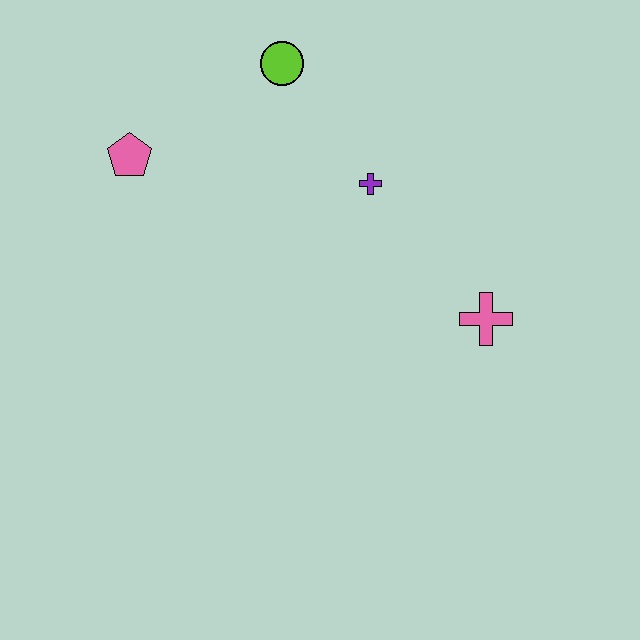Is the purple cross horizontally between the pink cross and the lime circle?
Yes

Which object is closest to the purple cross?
The lime circle is closest to the purple cross.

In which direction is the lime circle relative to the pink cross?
The lime circle is above the pink cross.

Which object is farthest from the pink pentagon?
The pink cross is farthest from the pink pentagon.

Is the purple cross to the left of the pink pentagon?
No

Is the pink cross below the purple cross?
Yes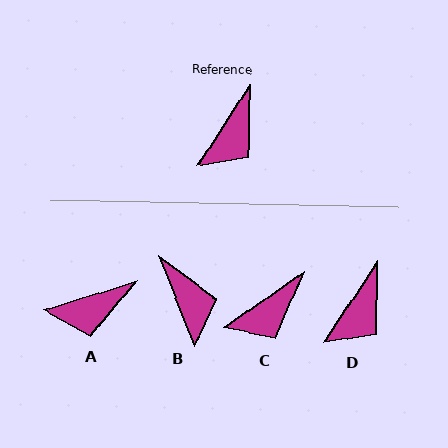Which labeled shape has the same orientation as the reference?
D.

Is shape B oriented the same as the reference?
No, it is off by about 54 degrees.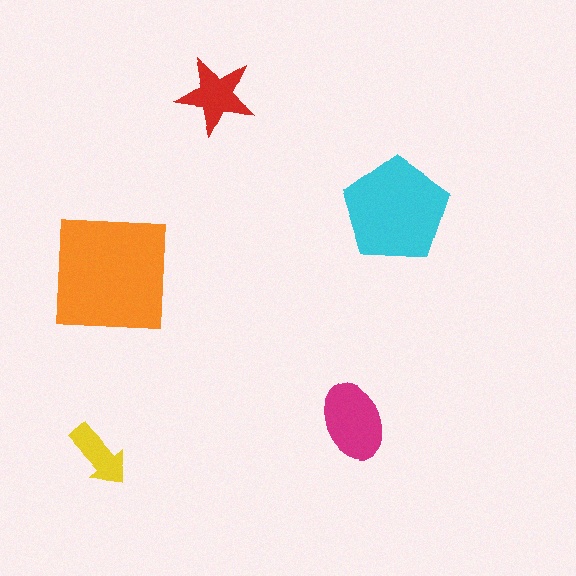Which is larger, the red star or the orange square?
The orange square.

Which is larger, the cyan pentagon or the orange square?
The orange square.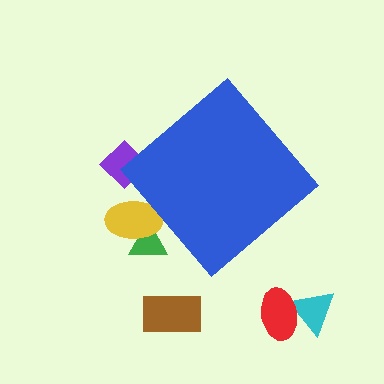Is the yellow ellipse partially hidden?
Yes, the yellow ellipse is partially hidden behind the blue diamond.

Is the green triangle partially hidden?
Yes, the green triangle is partially hidden behind the blue diamond.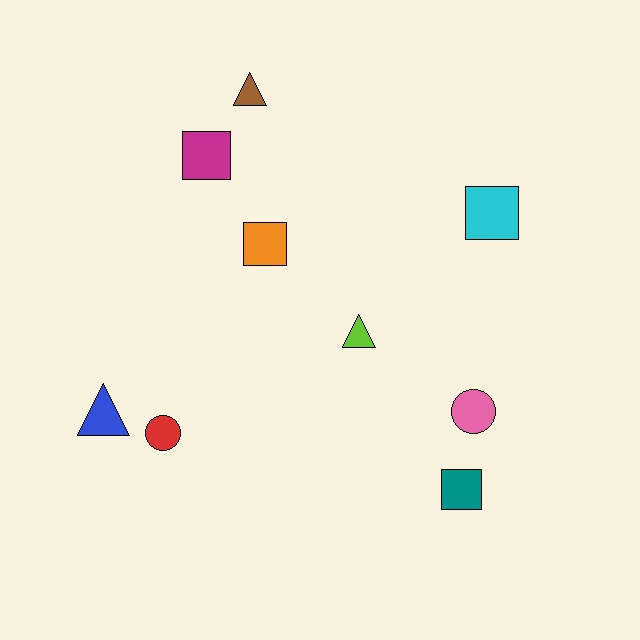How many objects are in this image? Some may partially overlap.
There are 9 objects.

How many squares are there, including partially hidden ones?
There are 4 squares.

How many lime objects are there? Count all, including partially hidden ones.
There is 1 lime object.